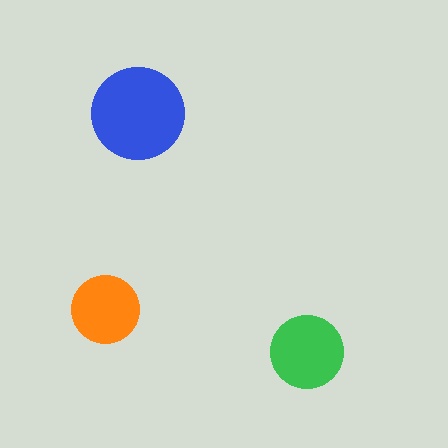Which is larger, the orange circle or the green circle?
The green one.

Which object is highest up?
The blue circle is topmost.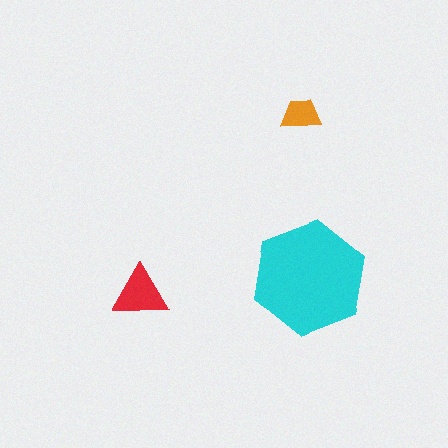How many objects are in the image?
There are 3 objects in the image.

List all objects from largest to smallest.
The cyan hexagon, the red triangle, the orange trapezoid.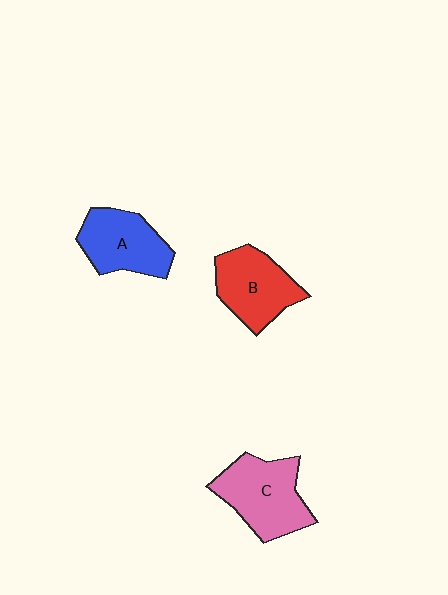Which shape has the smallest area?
Shape A (blue).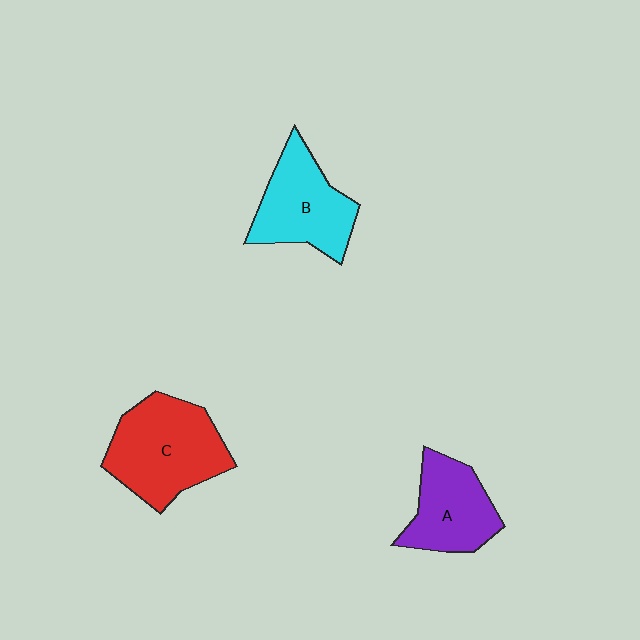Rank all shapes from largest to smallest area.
From largest to smallest: C (red), B (cyan), A (purple).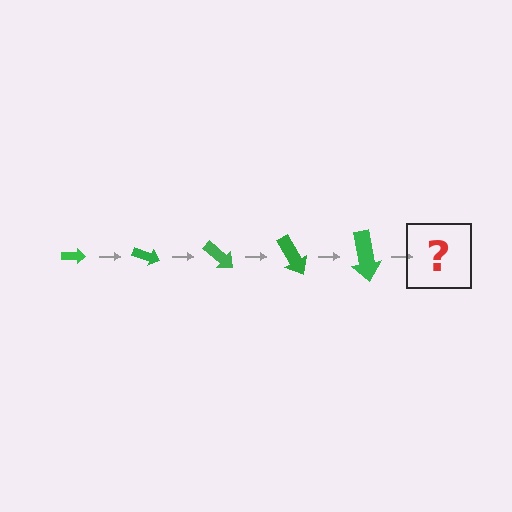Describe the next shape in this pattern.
It should be an arrow, larger than the previous one and rotated 100 degrees from the start.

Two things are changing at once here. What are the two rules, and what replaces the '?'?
The two rules are that the arrow grows larger each step and it rotates 20 degrees each step. The '?' should be an arrow, larger than the previous one and rotated 100 degrees from the start.